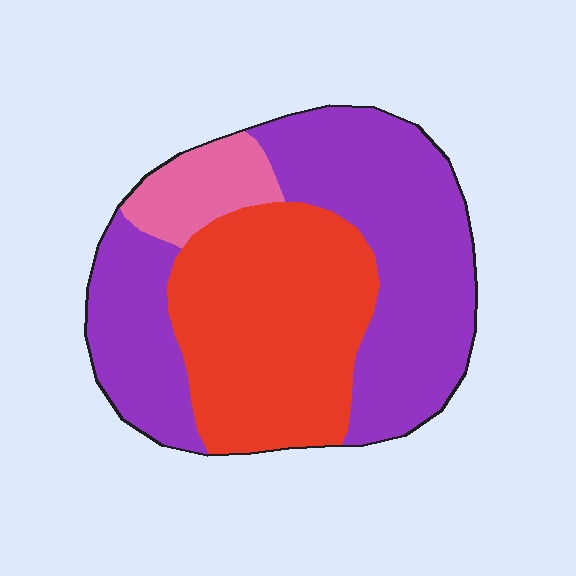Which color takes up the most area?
Purple, at roughly 50%.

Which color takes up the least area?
Pink, at roughly 10%.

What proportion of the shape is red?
Red covers roughly 40% of the shape.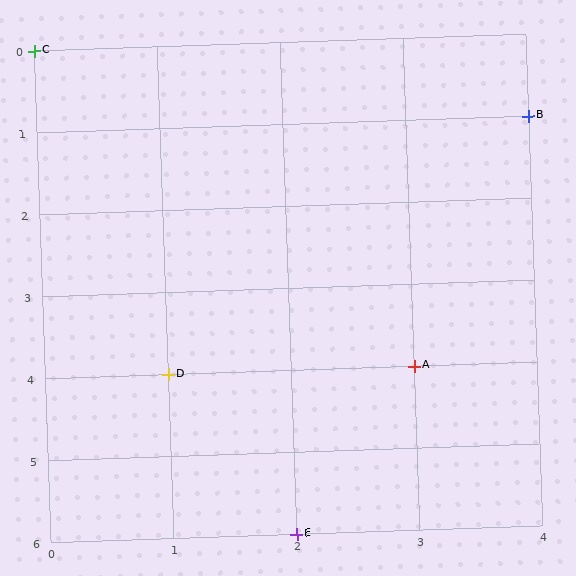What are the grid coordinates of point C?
Point C is at grid coordinates (0, 0).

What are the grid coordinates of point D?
Point D is at grid coordinates (1, 4).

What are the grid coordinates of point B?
Point B is at grid coordinates (4, 1).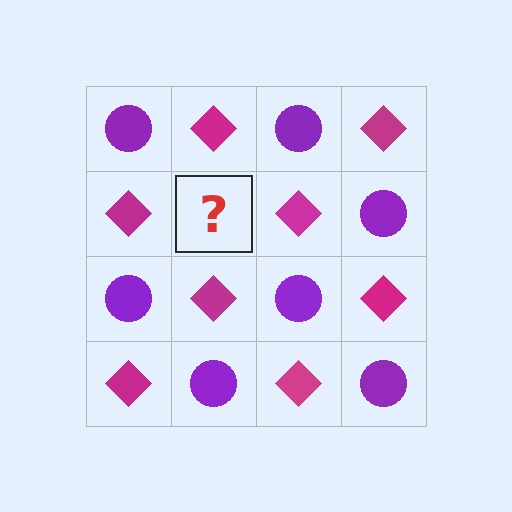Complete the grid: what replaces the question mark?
The question mark should be replaced with a purple circle.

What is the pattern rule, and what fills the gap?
The rule is that it alternates purple circle and magenta diamond in a checkerboard pattern. The gap should be filled with a purple circle.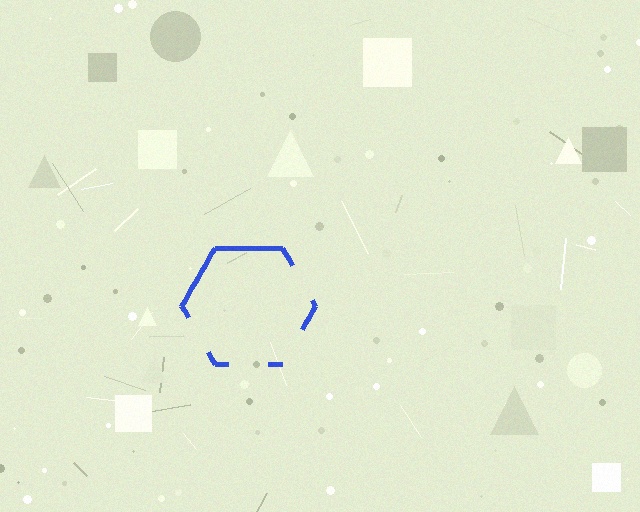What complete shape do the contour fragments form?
The contour fragments form a hexagon.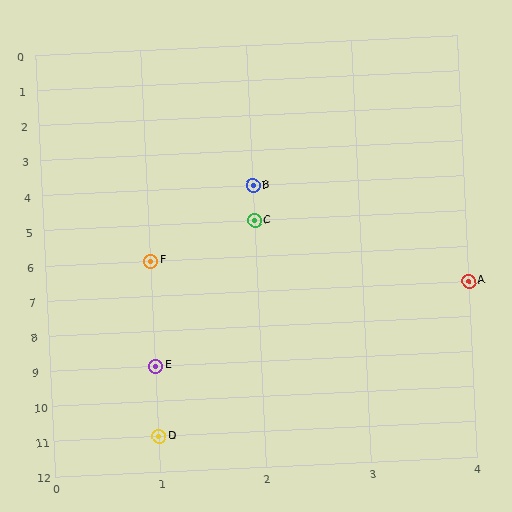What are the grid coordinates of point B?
Point B is at grid coordinates (2, 4).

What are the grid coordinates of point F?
Point F is at grid coordinates (1, 6).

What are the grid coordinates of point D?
Point D is at grid coordinates (1, 11).